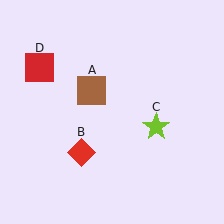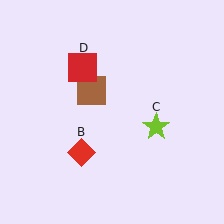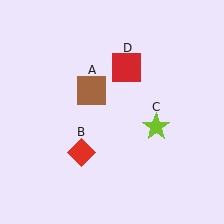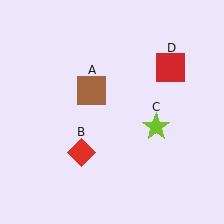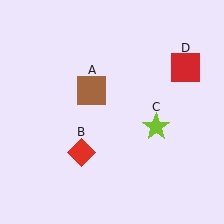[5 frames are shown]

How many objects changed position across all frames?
1 object changed position: red square (object D).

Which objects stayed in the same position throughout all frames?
Brown square (object A) and red diamond (object B) and lime star (object C) remained stationary.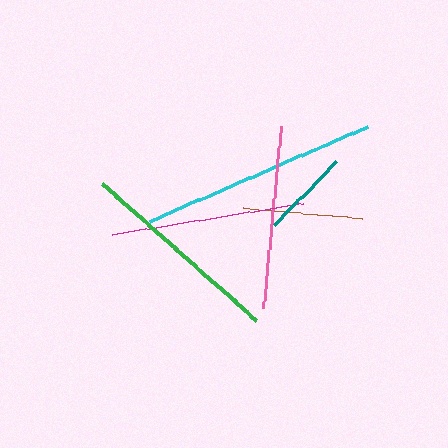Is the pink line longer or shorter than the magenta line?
The magenta line is longer than the pink line.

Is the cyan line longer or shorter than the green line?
The cyan line is longer than the green line.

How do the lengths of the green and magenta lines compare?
The green and magenta lines are approximately the same length.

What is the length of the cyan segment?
The cyan segment is approximately 237 pixels long.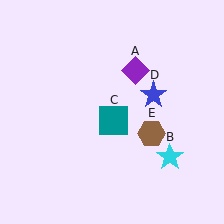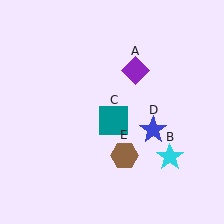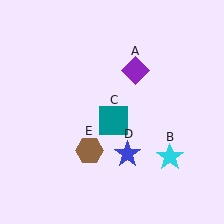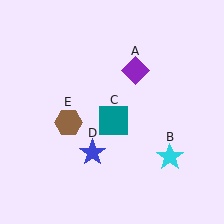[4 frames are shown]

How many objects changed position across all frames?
2 objects changed position: blue star (object D), brown hexagon (object E).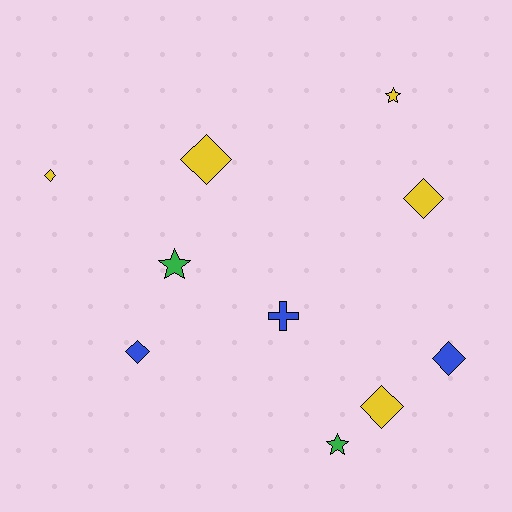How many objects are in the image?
There are 10 objects.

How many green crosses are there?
There are no green crosses.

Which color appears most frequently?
Yellow, with 5 objects.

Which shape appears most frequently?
Diamond, with 6 objects.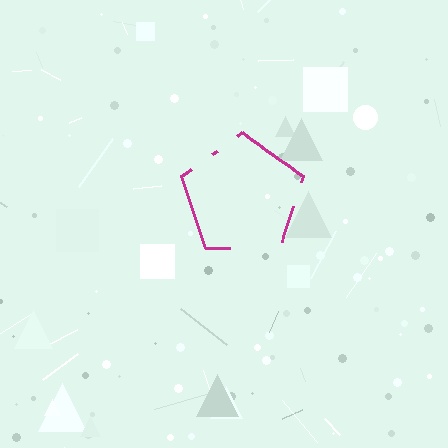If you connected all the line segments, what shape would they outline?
They would outline a pentagon.